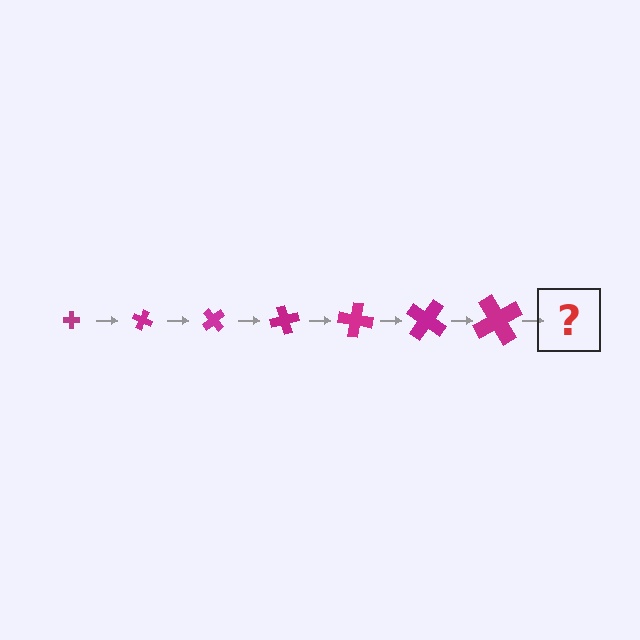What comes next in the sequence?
The next element should be a cross, larger than the previous one and rotated 175 degrees from the start.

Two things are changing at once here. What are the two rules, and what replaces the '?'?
The two rules are that the cross grows larger each step and it rotates 25 degrees each step. The '?' should be a cross, larger than the previous one and rotated 175 degrees from the start.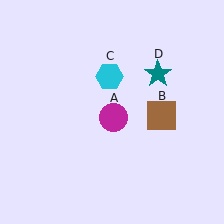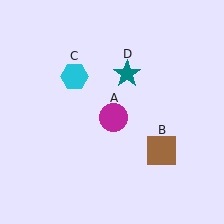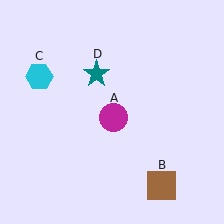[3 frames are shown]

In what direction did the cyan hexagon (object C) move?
The cyan hexagon (object C) moved left.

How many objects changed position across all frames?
3 objects changed position: brown square (object B), cyan hexagon (object C), teal star (object D).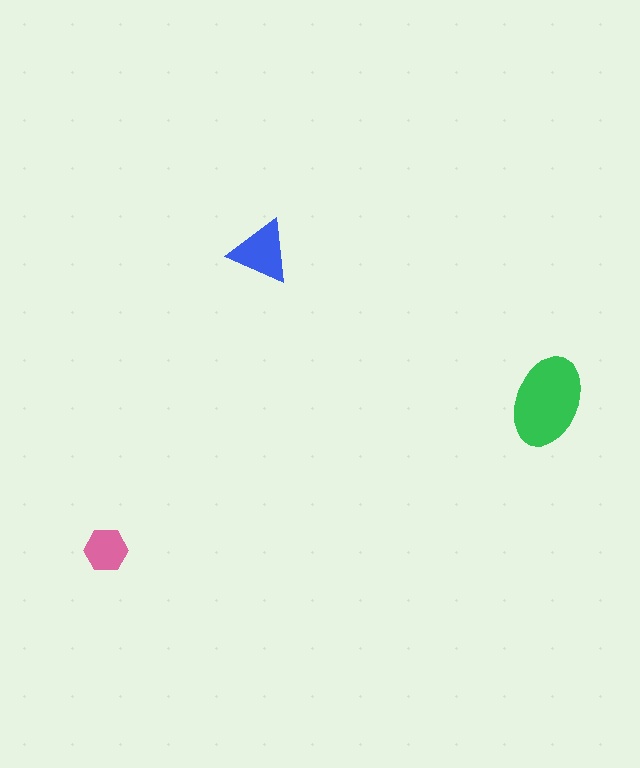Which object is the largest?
The green ellipse.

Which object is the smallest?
The pink hexagon.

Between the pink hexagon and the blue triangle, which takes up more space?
The blue triangle.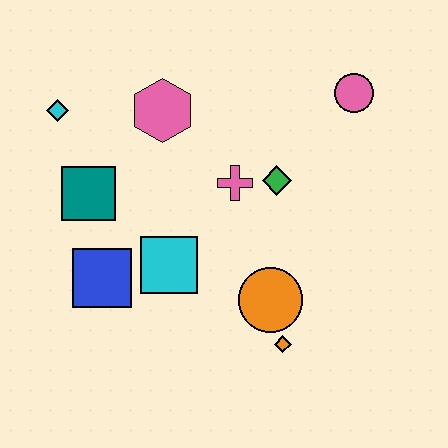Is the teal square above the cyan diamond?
No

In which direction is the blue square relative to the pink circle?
The blue square is to the left of the pink circle.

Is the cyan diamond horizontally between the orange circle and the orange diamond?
No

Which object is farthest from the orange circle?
The cyan diamond is farthest from the orange circle.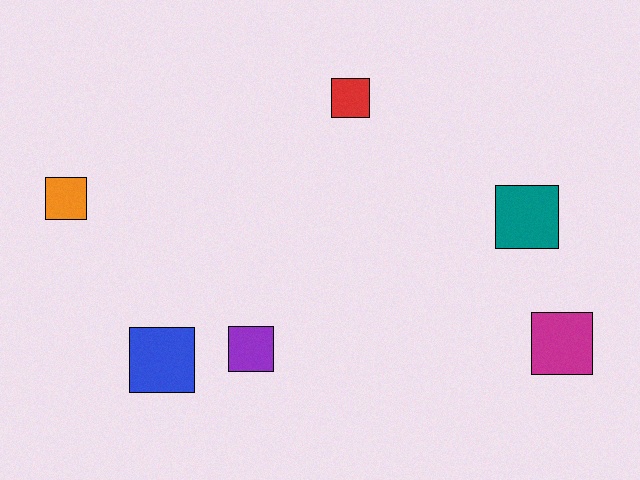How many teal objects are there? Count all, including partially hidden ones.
There is 1 teal object.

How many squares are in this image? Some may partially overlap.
There are 6 squares.